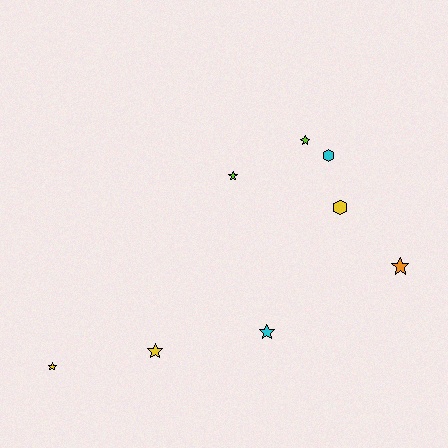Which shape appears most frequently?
Star, with 6 objects.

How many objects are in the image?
There are 8 objects.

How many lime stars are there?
There are 2 lime stars.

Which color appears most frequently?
Yellow, with 3 objects.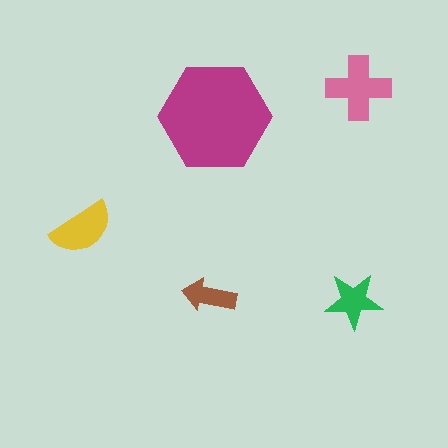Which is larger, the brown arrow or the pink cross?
The pink cross.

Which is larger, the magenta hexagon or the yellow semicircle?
The magenta hexagon.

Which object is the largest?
The magenta hexagon.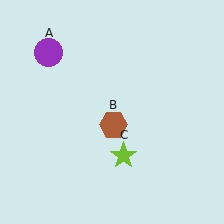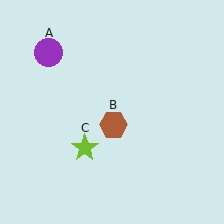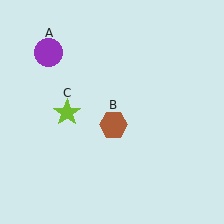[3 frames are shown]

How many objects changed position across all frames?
1 object changed position: lime star (object C).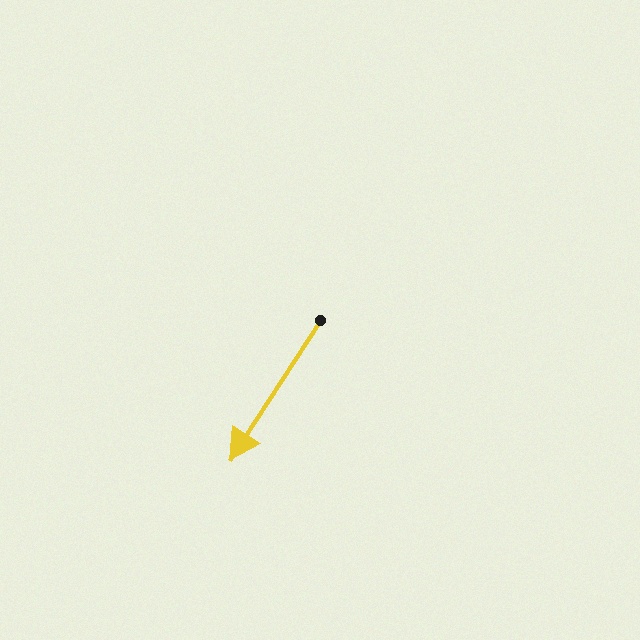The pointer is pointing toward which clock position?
Roughly 7 o'clock.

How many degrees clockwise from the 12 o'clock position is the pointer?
Approximately 213 degrees.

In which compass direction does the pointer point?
Southwest.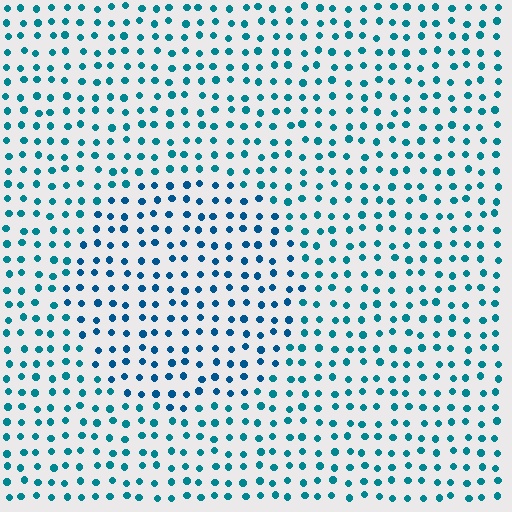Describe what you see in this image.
The image is filled with small teal elements in a uniform arrangement. A circle-shaped region is visible where the elements are tinted to a slightly different hue, forming a subtle color boundary.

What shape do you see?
I see a circle.